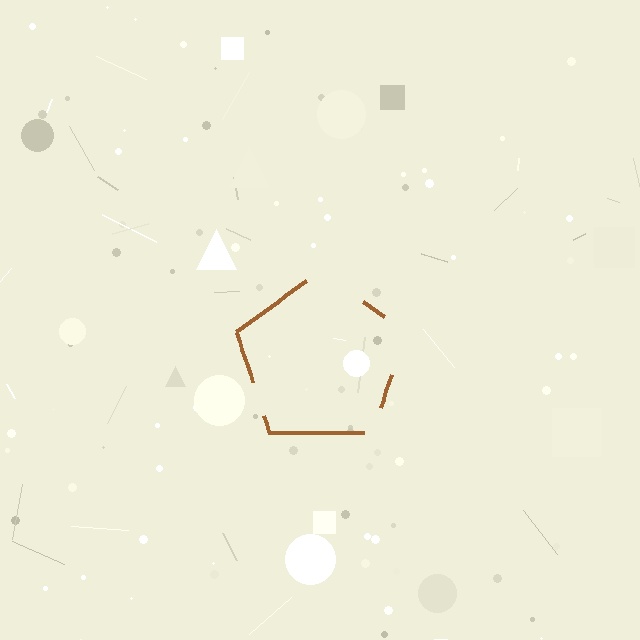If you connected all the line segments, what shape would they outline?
They would outline a pentagon.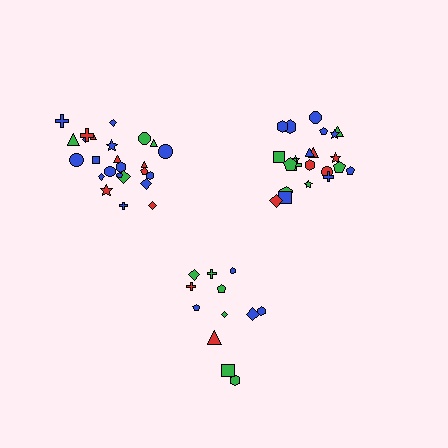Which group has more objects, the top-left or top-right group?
The top-left group.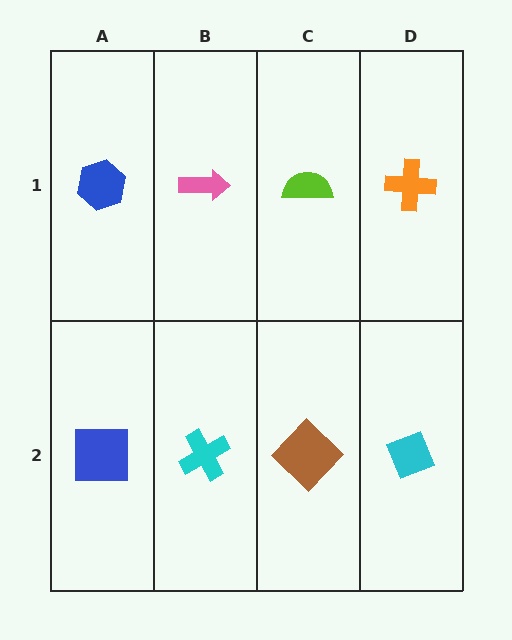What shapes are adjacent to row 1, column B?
A cyan cross (row 2, column B), a blue hexagon (row 1, column A), a lime semicircle (row 1, column C).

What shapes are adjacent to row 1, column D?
A cyan diamond (row 2, column D), a lime semicircle (row 1, column C).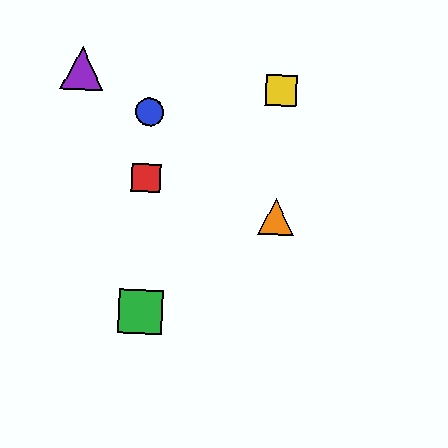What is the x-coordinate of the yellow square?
The yellow square is at x≈281.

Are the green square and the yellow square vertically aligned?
No, the green square is at x≈140 and the yellow square is at x≈281.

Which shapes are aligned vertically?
The red square, the blue circle, the green square are aligned vertically.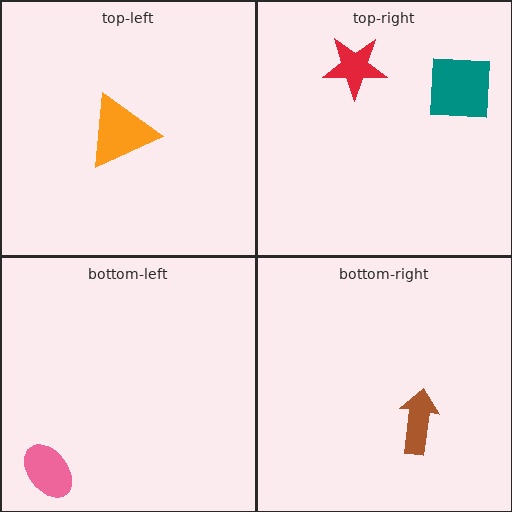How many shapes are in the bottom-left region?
1.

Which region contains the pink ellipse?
The bottom-left region.